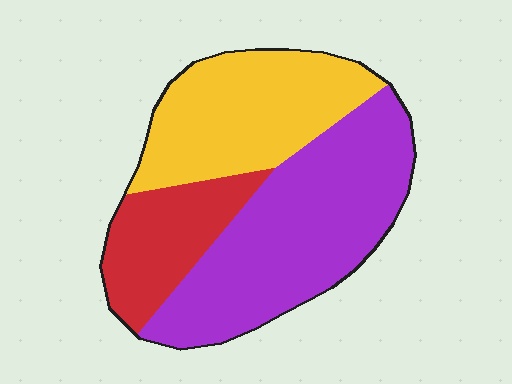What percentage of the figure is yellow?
Yellow covers around 35% of the figure.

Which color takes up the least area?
Red, at roughly 20%.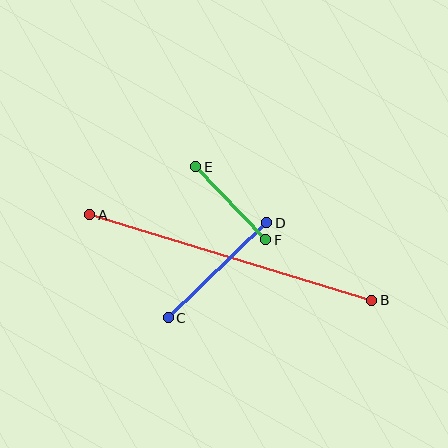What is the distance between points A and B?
The distance is approximately 294 pixels.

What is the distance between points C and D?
The distance is approximately 137 pixels.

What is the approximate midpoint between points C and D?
The midpoint is at approximately (217, 270) pixels.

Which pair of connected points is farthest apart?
Points A and B are farthest apart.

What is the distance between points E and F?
The distance is approximately 101 pixels.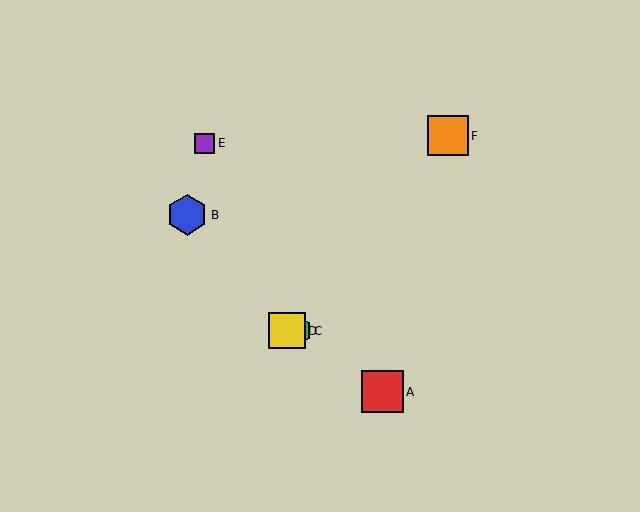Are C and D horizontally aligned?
Yes, both are at y≈331.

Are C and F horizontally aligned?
No, C is at y≈331 and F is at y≈136.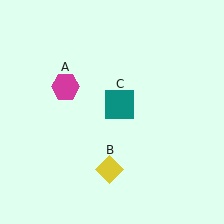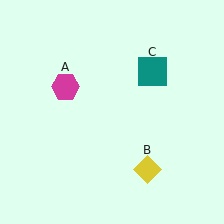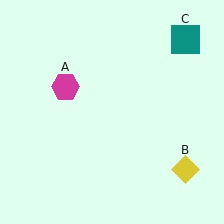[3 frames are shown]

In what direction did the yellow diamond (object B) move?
The yellow diamond (object B) moved right.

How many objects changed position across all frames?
2 objects changed position: yellow diamond (object B), teal square (object C).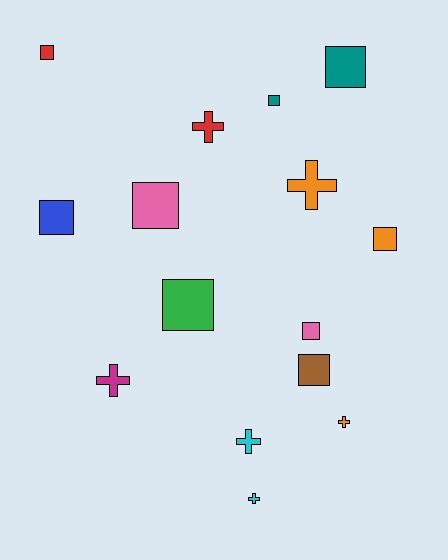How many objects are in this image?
There are 15 objects.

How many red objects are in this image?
There are 2 red objects.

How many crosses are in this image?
There are 6 crosses.